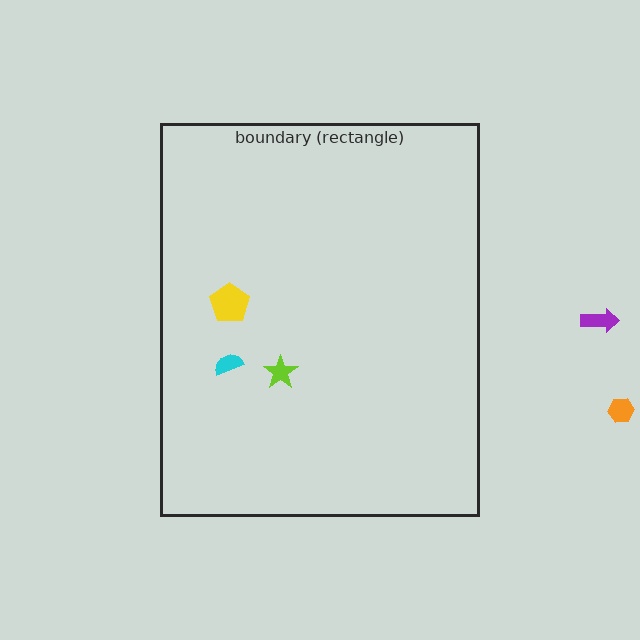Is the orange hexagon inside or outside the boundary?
Outside.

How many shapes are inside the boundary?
3 inside, 2 outside.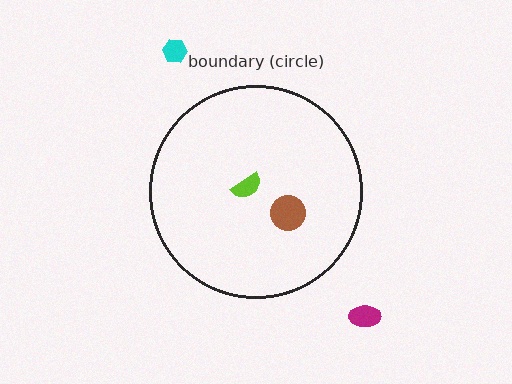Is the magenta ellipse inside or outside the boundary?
Outside.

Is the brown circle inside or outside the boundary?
Inside.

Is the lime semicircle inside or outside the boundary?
Inside.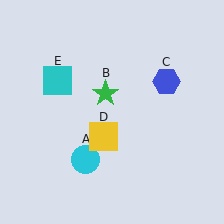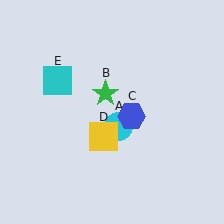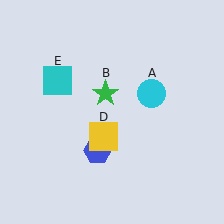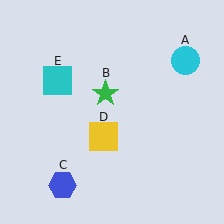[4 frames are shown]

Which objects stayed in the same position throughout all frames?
Green star (object B) and yellow square (object D) and cyan square (object E) remained stationary.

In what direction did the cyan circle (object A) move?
The cyan circle (object A) moved up and to the right.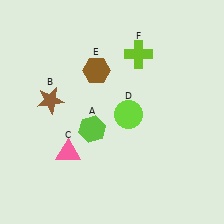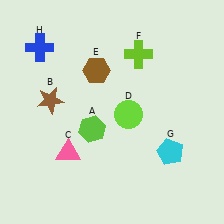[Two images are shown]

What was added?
A cyan pentagon (G), a blue cross (H) were added in Image 2.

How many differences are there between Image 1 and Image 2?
There are 2 differences between the two images.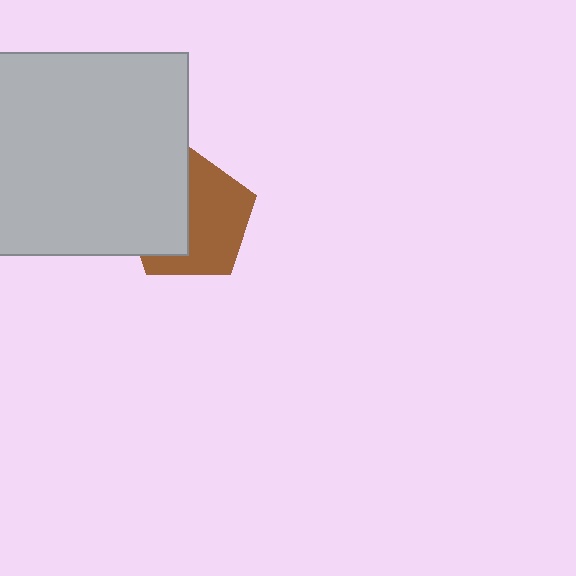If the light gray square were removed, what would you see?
You would see the complete brown pentagon.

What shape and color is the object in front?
The object in front is a light gray square.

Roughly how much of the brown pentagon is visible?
About half of it is visible (roughly 57%).